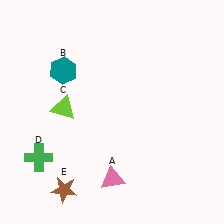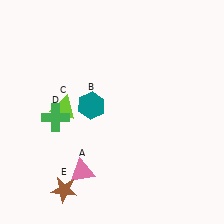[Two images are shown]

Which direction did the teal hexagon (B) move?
The teal hexagon (B) moved down.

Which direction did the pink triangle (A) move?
The pink triangle (A) moved left.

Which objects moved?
The objects that moved are: the pink triangle (A), the teal hexagon (B), the green cross (D).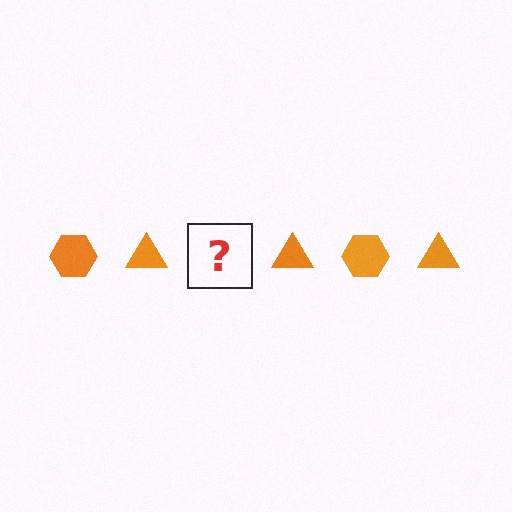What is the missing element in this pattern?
The missing element is an orange hexagon.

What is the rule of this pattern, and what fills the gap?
The rule is that the pattern cycles through hexagon, triangle shapes in orange. The gap should be filled with an orange hexagon.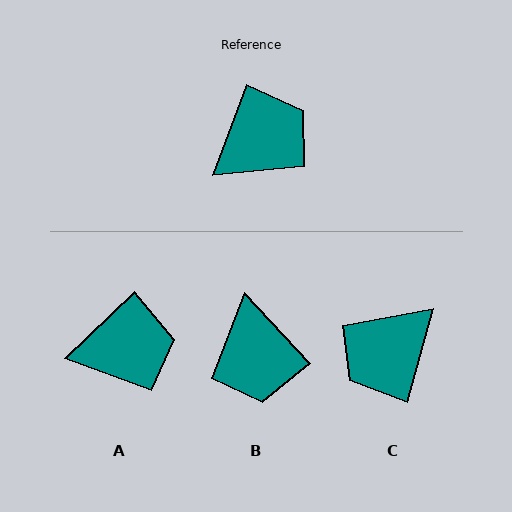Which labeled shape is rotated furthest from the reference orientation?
C, about 175 degrees away.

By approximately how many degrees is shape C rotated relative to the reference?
Approximately 175 degrees clockwise.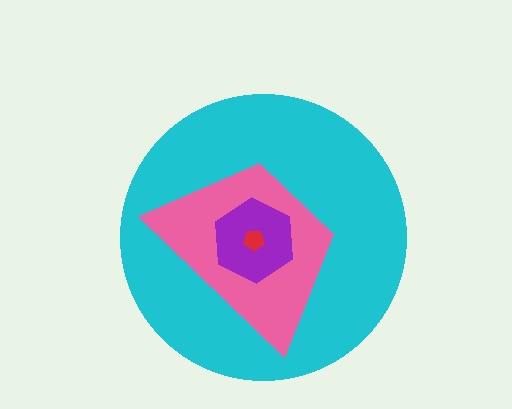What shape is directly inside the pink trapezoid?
The purple hexagon.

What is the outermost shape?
The cyan circle.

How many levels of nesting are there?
4.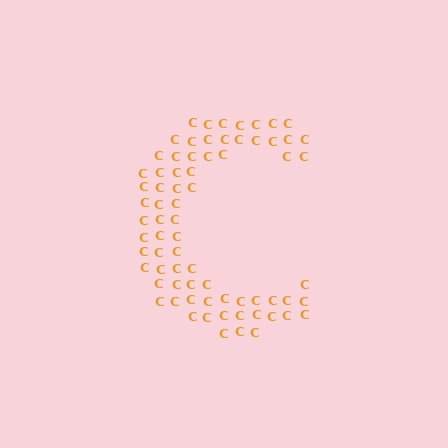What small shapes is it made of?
It is made of small letter C's.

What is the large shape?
The large shape is the letter C.